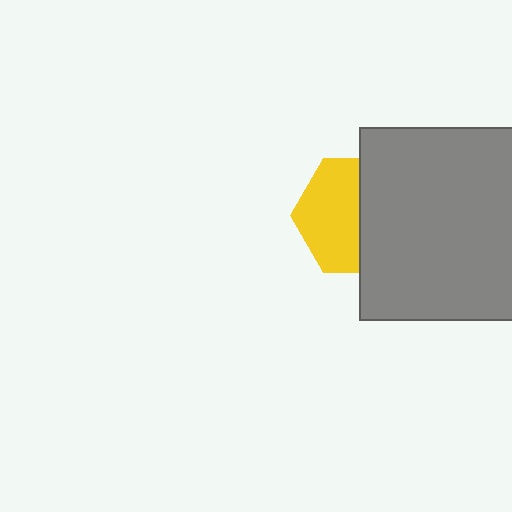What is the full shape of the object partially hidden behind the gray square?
The partially hidden object is a yellow hexagon.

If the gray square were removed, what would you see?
You would see the complete yellow hexagon.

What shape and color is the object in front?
The object in front is a gray square.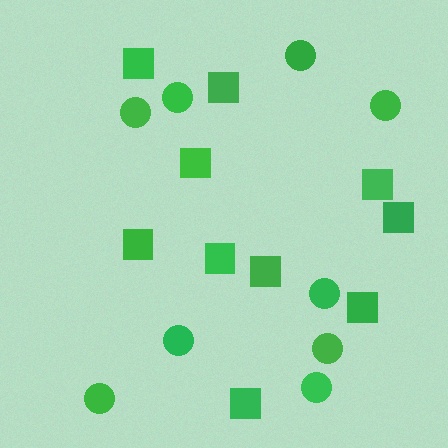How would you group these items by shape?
There are 2 groups: one group of squares (10) and one group of circles (9).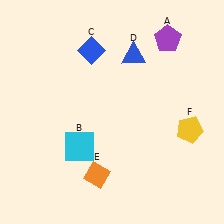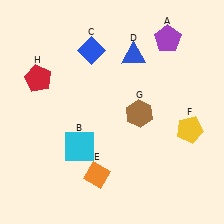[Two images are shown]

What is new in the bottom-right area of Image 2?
A brown hexagon (G) was added in the bottom-right area of Image 2.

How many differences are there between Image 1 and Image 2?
There are 2 differences between the two images.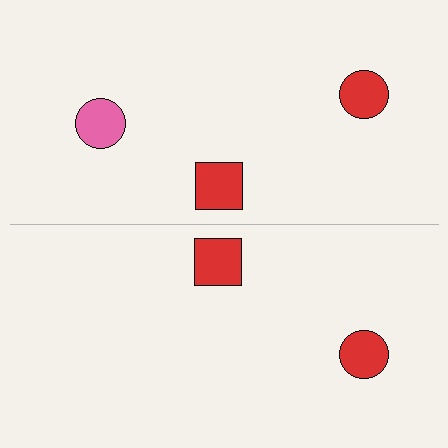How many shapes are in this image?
There are 5 shapes in this image.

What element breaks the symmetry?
A pink circle is missing from the bottom side.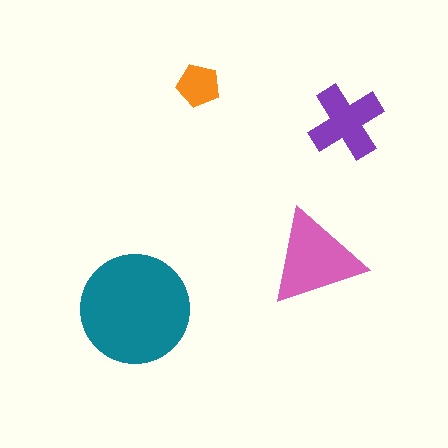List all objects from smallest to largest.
The orange pentagon, the purple cross, the pink triangle, the teal circle.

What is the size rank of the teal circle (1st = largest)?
1st.